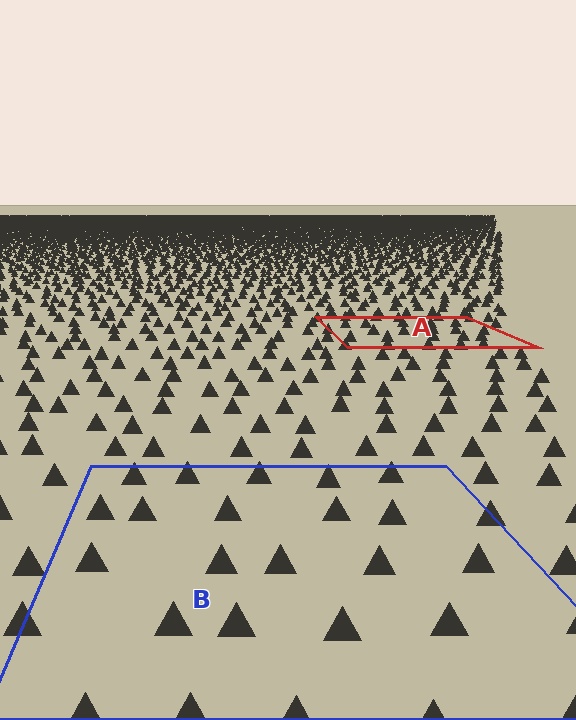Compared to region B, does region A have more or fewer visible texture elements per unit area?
Region A has more texture elements per unit area — they are packed more densely because it is farther away.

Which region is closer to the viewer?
Region B is closer. The texture elements there are larger and more spread out.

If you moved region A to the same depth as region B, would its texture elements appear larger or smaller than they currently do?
They would appear larger. At a closer depth, the same texture elements are projected at a bigger on-screen size.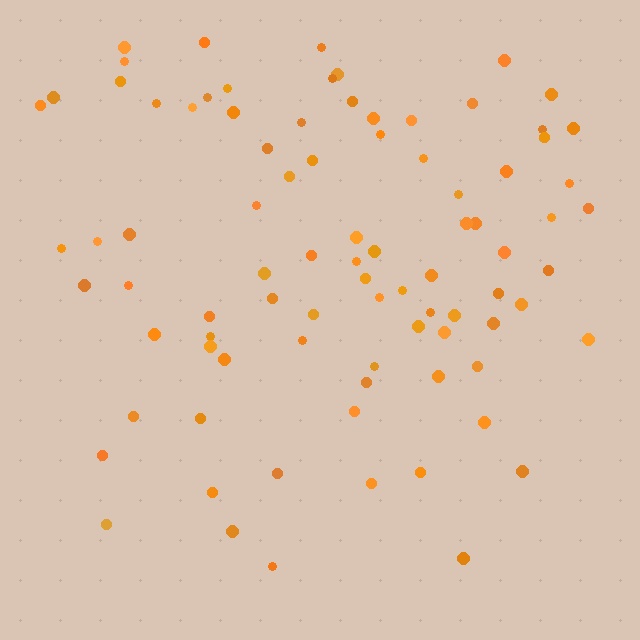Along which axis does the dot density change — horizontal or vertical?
Vertical.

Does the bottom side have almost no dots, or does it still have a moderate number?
Still a moderate number, just noticeably fewer than the top.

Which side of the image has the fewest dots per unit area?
The bottom.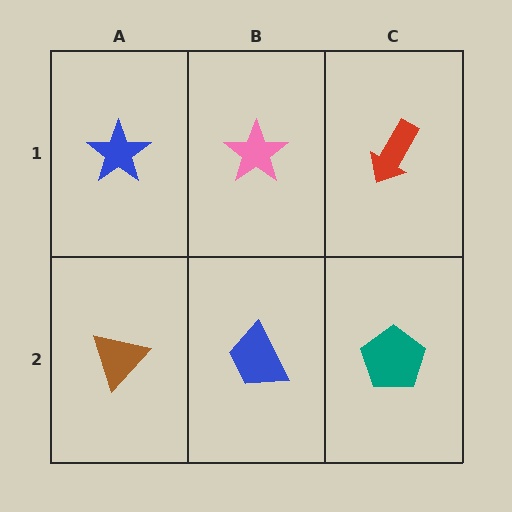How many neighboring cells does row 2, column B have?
3.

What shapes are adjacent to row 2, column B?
A pink star (row 1, column B), a brown triangle (row 2, column A), a teal pentagon (row 2, column C).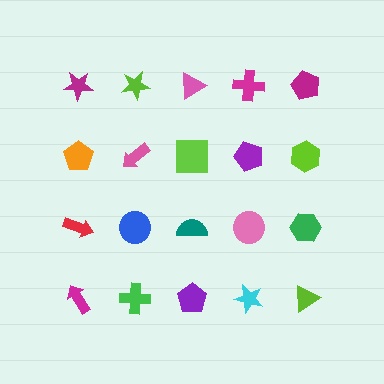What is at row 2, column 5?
A lime hexagon.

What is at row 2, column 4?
A purple pentagon.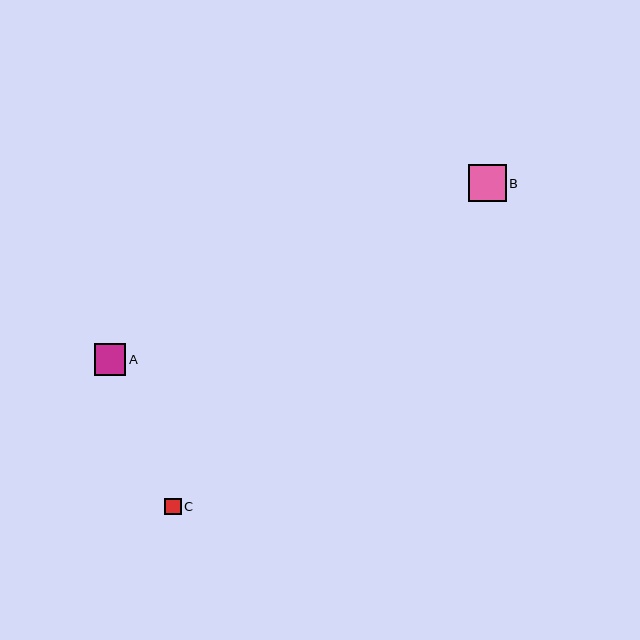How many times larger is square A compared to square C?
Square A is approximately 2.0 times the size of square C.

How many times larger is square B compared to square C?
Square B is approximately 2.3 times the size of square C.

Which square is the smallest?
Square C is the smallest with a size of approximately 16 pixels.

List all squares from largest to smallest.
From largest to smallest: B, A, C.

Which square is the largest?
Square B is the largest with a size of approximately 38 pixels.